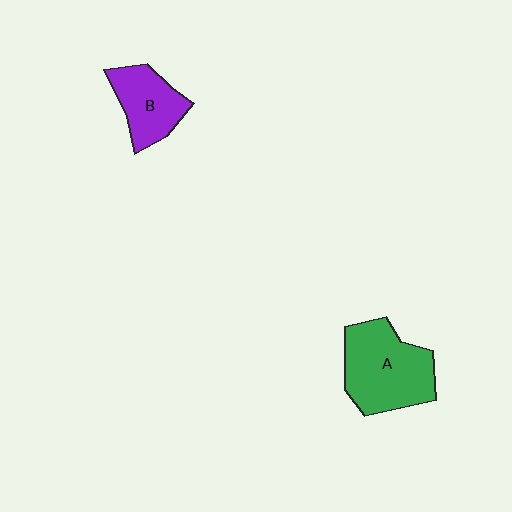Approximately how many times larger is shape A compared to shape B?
Approximately 1.6 times.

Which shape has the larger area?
Shape A (green).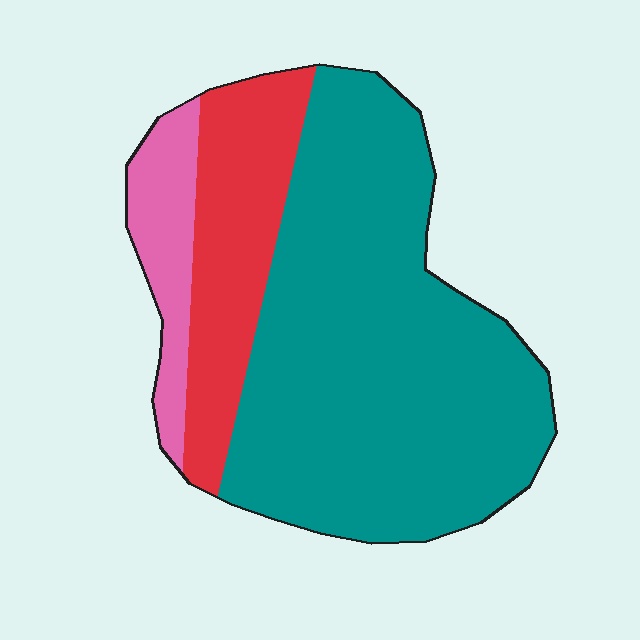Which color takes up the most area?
Teal, at roughly 70%.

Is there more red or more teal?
Teal.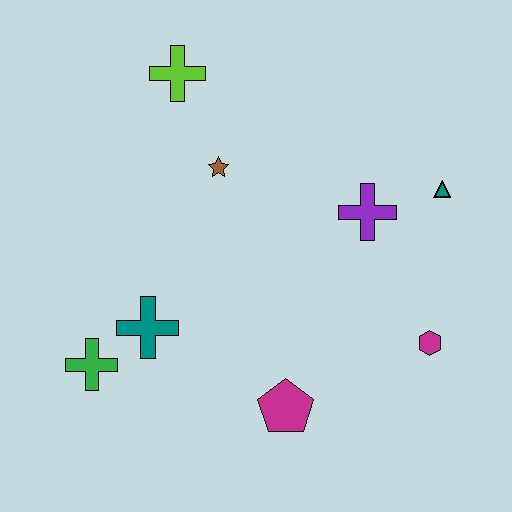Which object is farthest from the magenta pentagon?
The lime cross is farthest from the magenta pentagon.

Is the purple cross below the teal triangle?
Yes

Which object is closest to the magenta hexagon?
The purple cross is closest to the magenta hexagon.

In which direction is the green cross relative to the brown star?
The green cross is below the brown star.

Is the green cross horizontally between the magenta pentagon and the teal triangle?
No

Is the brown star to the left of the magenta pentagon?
Yes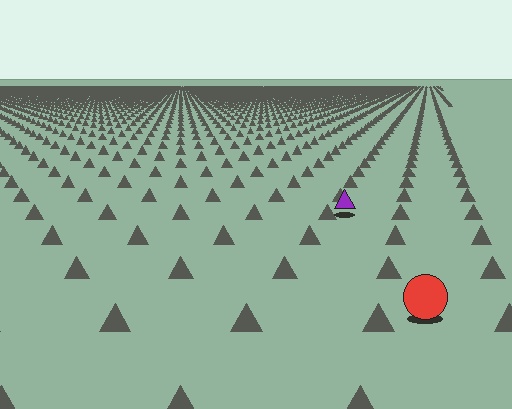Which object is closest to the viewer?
The red circle is closest. The texture marks near it are larger and more spread out.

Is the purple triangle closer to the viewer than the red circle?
No. The red circle is closer — you can tell from the texture gradient: the ground texture is coarser near it.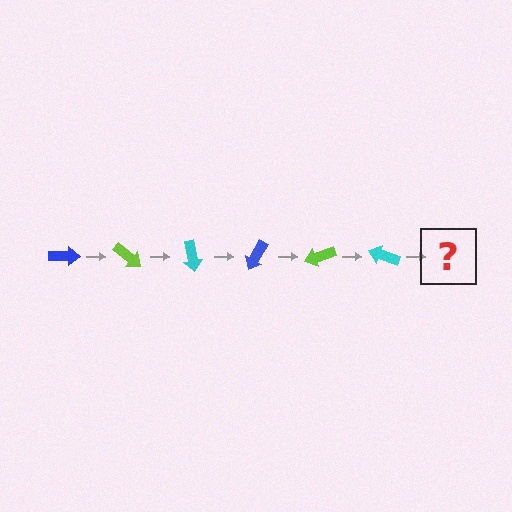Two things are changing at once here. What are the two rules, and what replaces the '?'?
The two rules are that it rotates 40 degrees each step and the color cycles through blue, lime, and cyan. The '?' should be a blue arrow, rotated 240 degrees from the start.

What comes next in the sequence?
The next element should be a blue arrow, rotated 240 degrees from the start.